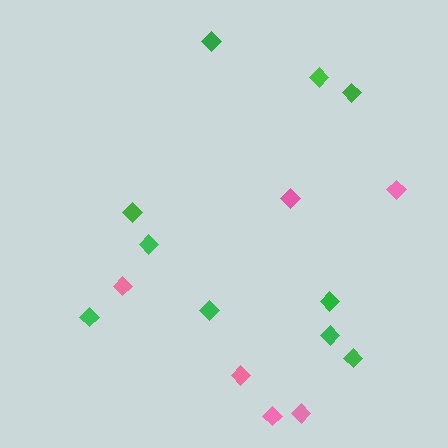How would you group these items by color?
There are 2 groups: one group of green diamonds (10) and one group of pink diamonds (6).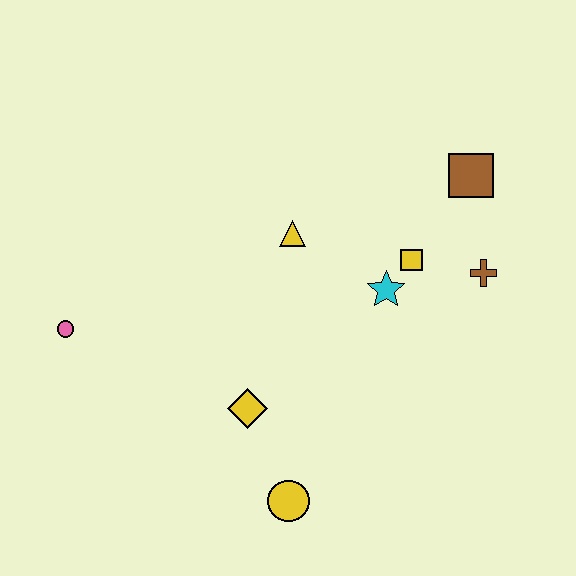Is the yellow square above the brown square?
No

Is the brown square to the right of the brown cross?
No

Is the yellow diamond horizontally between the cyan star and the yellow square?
No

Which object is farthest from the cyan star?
The pink circle is farthest from the cyan star.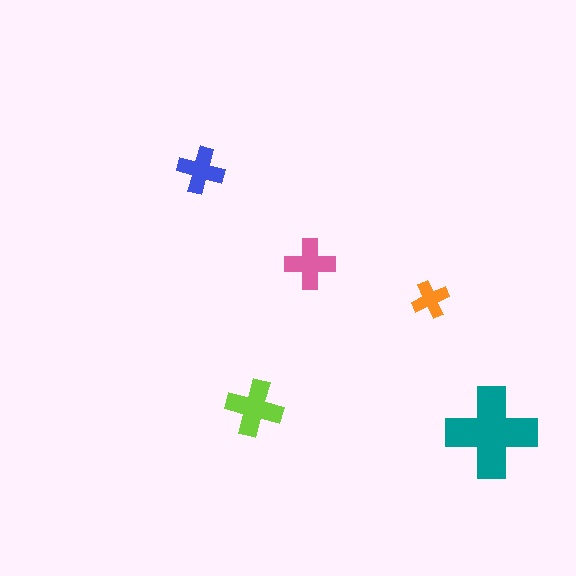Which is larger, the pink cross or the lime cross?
The lime one.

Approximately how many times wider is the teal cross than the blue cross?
About 2 times wider.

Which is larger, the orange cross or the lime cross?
The lime one.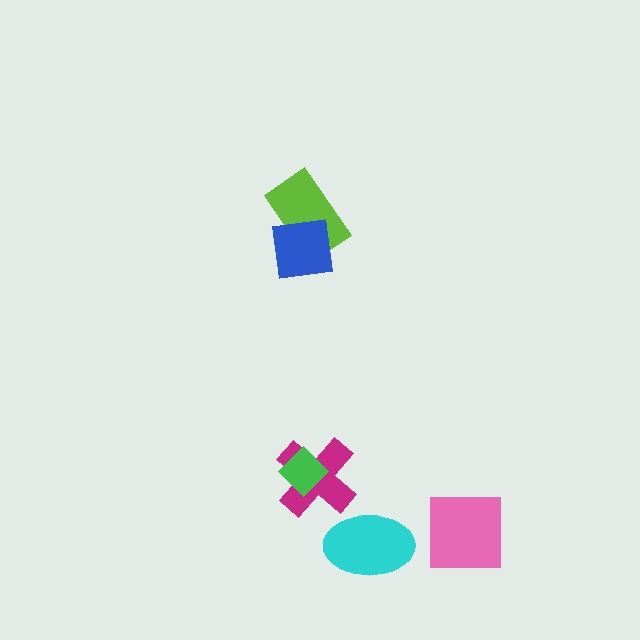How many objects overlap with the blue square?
1 object overlaps with the blue square.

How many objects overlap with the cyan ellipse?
0 objects overlap with the cyan ellipse.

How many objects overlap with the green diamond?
1 object overlaps with the green diamond.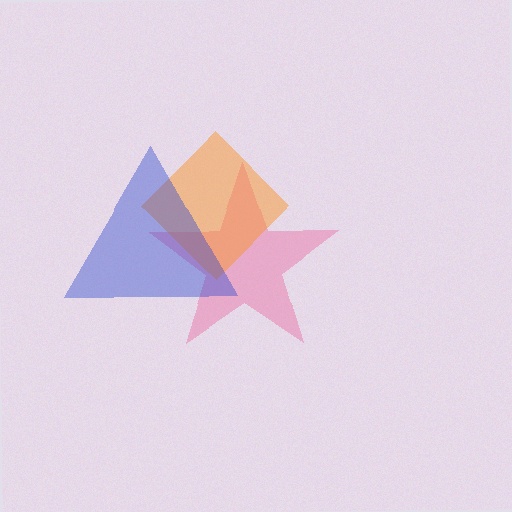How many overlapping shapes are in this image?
There are 3 overlapping shapes in the image.